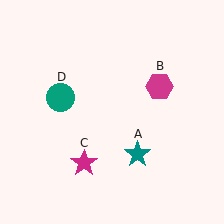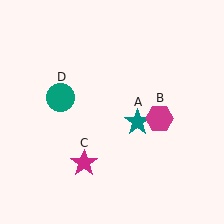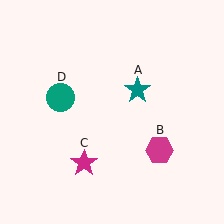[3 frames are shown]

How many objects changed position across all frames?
2 objects changed position: teal star (object A), magenta hexagon (object B).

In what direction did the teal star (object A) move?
The teal star (object A) moved up.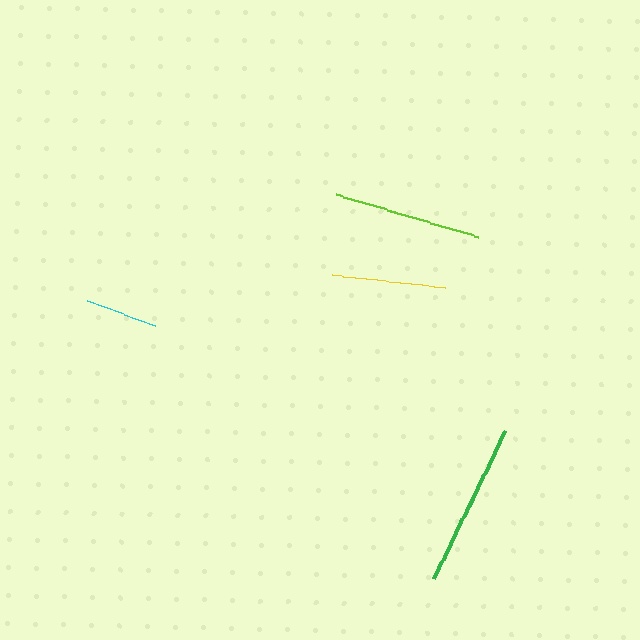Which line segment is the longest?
The green line is the longest at approximately 163 pixels.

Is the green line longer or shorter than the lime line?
The green line is longer than the lime line.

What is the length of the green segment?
The green segment is approximately 163 pixels long.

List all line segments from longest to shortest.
From longest to shortest: green, lime, yellow, cyan.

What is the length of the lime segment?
The lime segment is approximately 148 pixels long.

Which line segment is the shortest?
The cyan line is the shortest at approximately 72 pixels.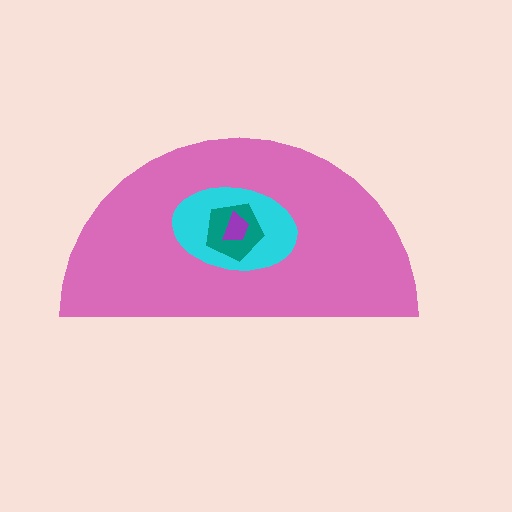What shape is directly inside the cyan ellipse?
The teal pentagon.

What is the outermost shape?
The pink semicircle.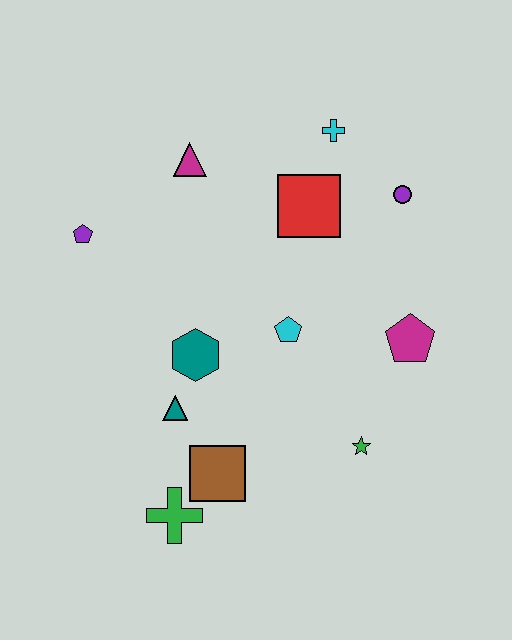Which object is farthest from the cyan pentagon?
The purple pentagon is farthest from the cyan pentagon.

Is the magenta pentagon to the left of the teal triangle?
No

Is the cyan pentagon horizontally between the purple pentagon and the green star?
Yes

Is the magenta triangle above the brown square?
Yes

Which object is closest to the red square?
The cyan cross is closest to the red square.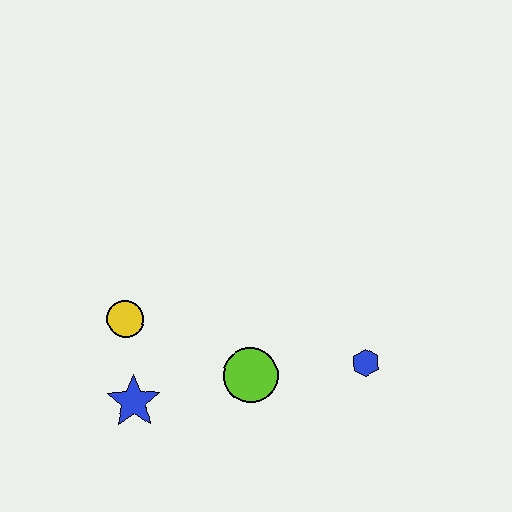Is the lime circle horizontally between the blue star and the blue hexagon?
Yes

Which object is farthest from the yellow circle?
The blue hexagon is farthest from the yellow circle.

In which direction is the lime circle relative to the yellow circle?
The lime circle is to the right of the yellow circle.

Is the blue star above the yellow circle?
No